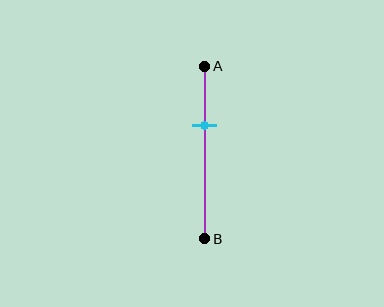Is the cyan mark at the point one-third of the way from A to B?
Yes, the mark is approximately at the one-third point.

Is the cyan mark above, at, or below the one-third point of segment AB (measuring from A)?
The cyan mark is approximately at the one-third point of segment AB.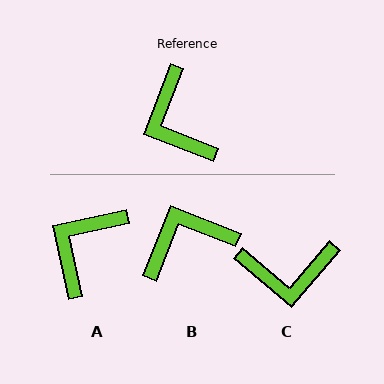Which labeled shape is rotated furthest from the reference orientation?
B, about 90 degrees away.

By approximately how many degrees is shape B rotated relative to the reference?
Approximately 90 degrees clockwise.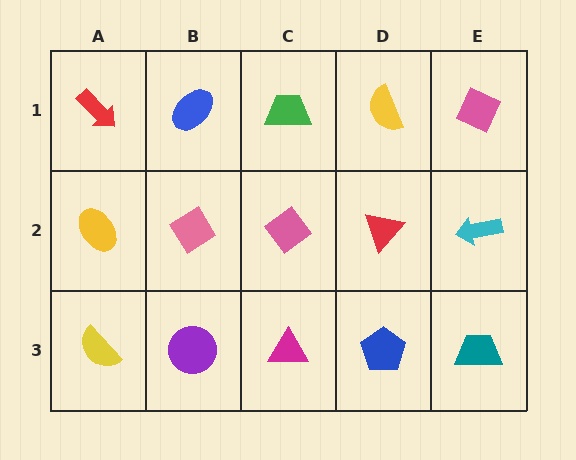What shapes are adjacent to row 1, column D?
A red triangle (row 2, column D), a green trapezoid (row 1, column C), a pink diamond (row 1, column E).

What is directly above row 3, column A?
A yellow ellipse.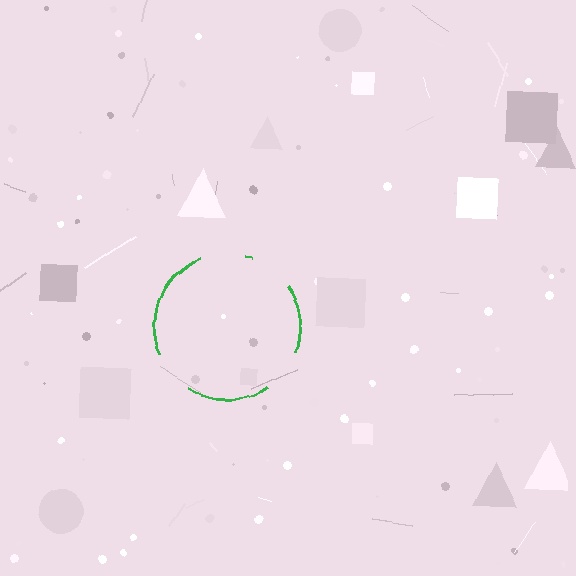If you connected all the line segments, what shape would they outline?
They would outline a circle.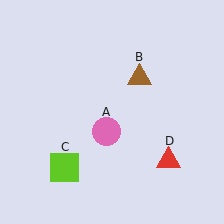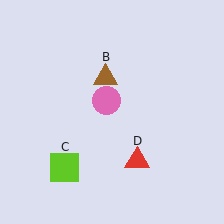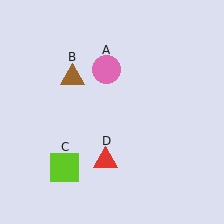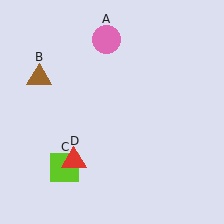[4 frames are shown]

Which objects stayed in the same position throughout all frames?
Lime square (object C) remained stationary.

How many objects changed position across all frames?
3 objects changed position: pink circle (object A), brown triangle (object B), red triangle (object D).